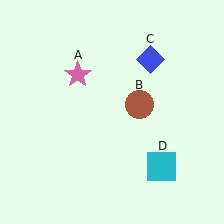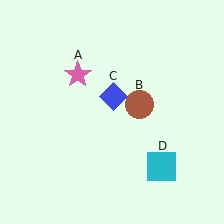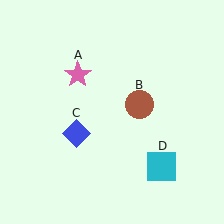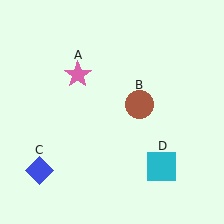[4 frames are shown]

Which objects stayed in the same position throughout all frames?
Pink star (object A) and brown circle (object B) and cyan square (object D) remained stationary.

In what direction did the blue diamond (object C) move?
The blue diamond (object C) moved down and to the left.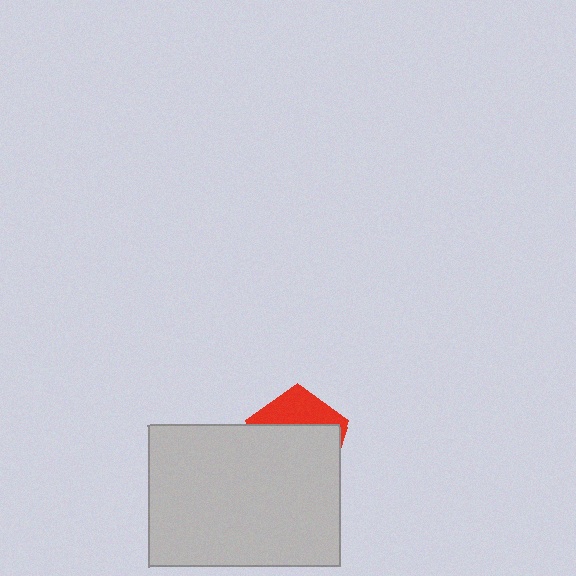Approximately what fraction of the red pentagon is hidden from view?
Roughly 67% of the red pentagon is hidden behind the light gray rectangle.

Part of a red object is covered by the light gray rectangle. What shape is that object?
It is a pentagon.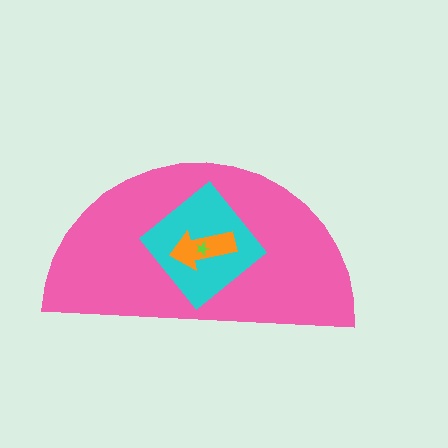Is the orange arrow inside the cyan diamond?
Yes.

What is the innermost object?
The lime star.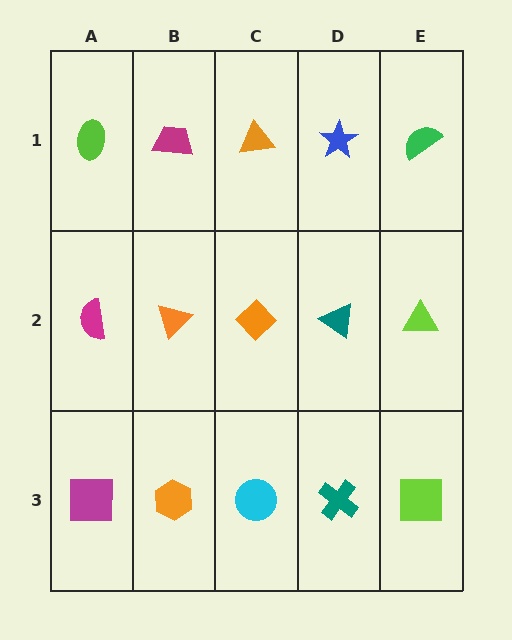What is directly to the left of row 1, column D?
An orange triangle.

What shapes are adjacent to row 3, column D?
A teal triangle (row 2, column D), a cyan circle (row 3, column C), a lime square (row 3, column E).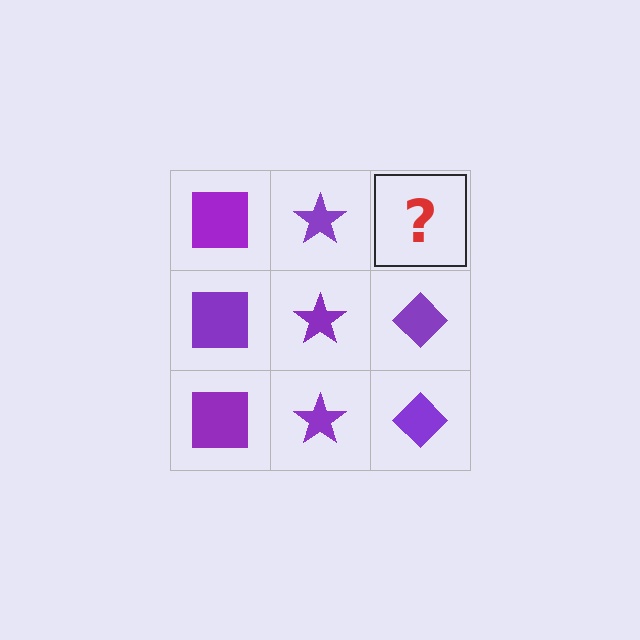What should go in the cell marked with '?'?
The missing cell should contain a purple diamond.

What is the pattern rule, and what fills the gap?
The rule is that each column has a consistent shape. The gap should be filled with a purple diamond.